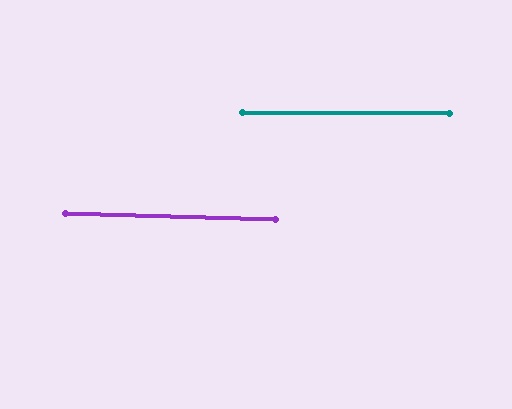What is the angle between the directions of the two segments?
Approximately 1 degree.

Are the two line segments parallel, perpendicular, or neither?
Parallel — their directions differ by only 1.5°.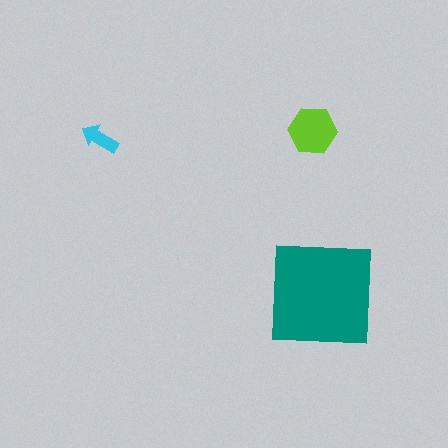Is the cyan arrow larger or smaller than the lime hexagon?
Smaller.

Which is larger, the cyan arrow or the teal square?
The teal square.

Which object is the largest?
The teal square.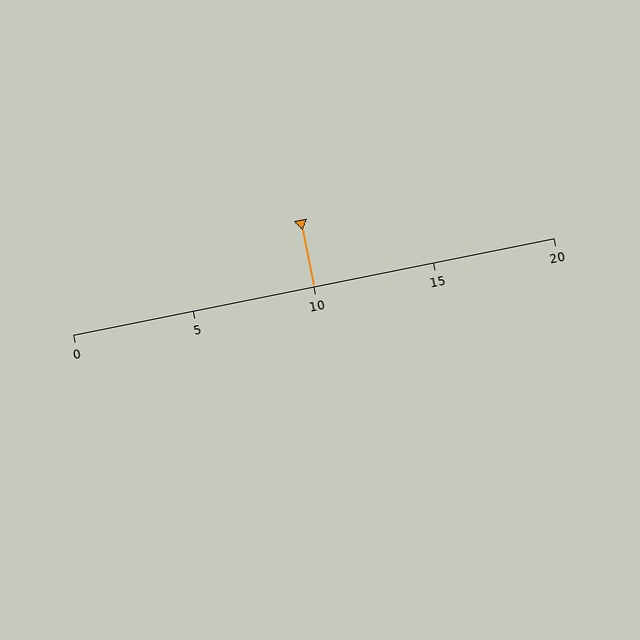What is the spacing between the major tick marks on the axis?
The major ticks are spaced 5 apart.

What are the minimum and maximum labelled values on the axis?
The axis runs from 0 to 20.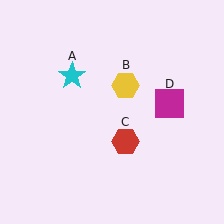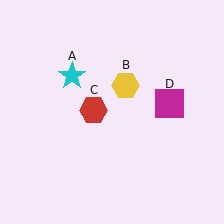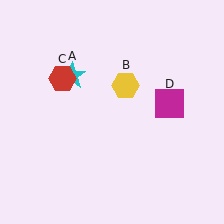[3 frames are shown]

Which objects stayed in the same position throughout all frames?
Cyan star (object A) and yellow hexagon (object B) and magenta square (object D) remained stationary.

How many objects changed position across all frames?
1 object changed position: red hexagon (object C).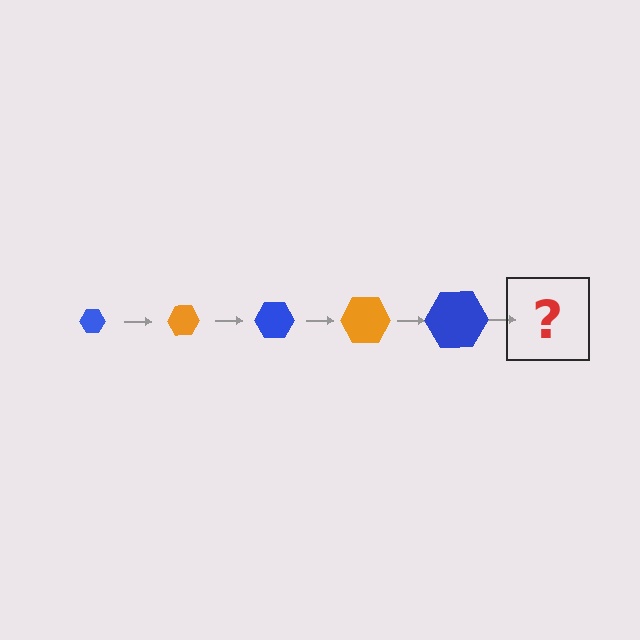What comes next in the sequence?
The next element should be an orange hexagon, larger than the previous one.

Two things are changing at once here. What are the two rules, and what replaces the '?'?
The two rules are that the hexagon grows larger each step and the color cycles through blue and orange. The '?' should be an orange hexagon, larger than the previous one.